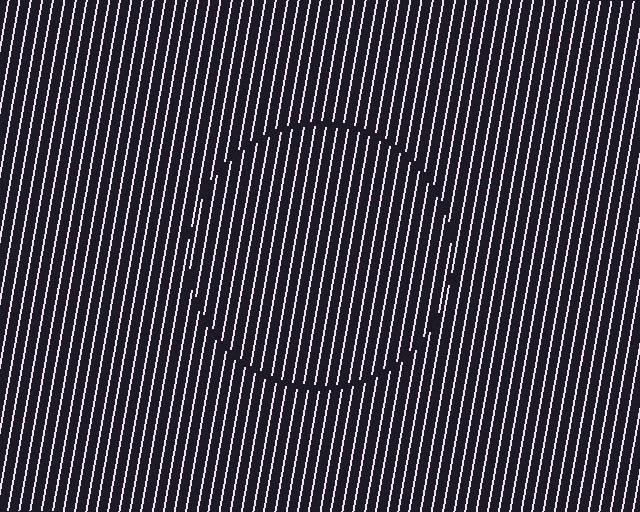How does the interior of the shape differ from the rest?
The interior of the shape contains the same grating, shifted by half a period — the contour is defined by the phase discontinuity where line-ends from the inner and outer gratings abut.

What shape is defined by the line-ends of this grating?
An illusory circle. The interior of the shape contains the same grating, shifted by half a period — the contour is defined by the phase discontinuity where line-ends from the inner and outer gratings abut.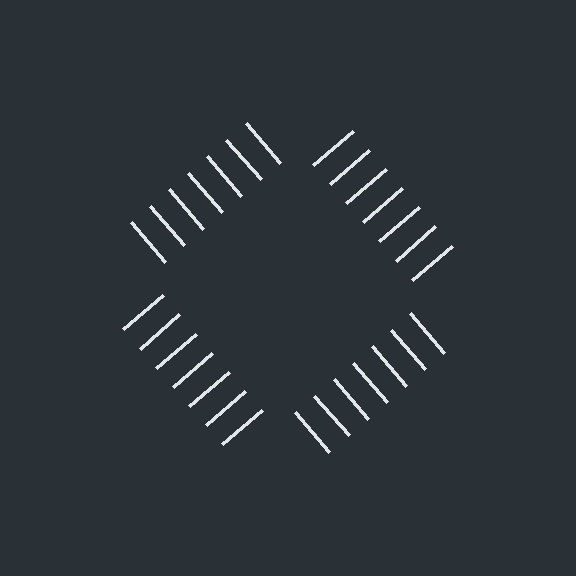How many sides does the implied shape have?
4 sides — the line-ends trace a square.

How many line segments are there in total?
28 — 7 along each of the 4 edges.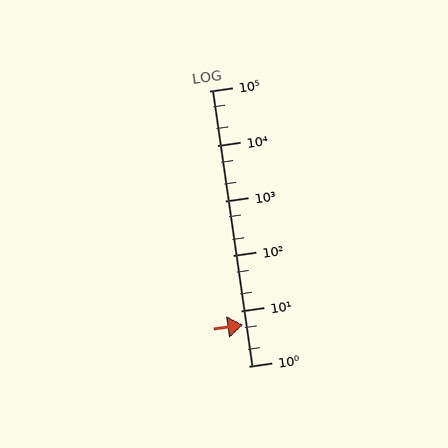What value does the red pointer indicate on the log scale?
The pointer indicates approximately 5.5.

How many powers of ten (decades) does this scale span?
The scale spans 5 decades, from 1 to 100000.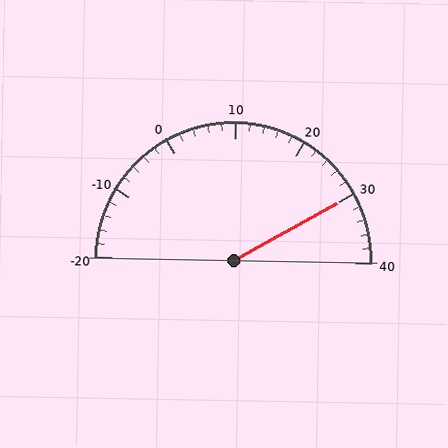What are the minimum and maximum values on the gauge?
The gauge ranges from -20 to 40.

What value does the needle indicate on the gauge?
The needle indicates approximately 30.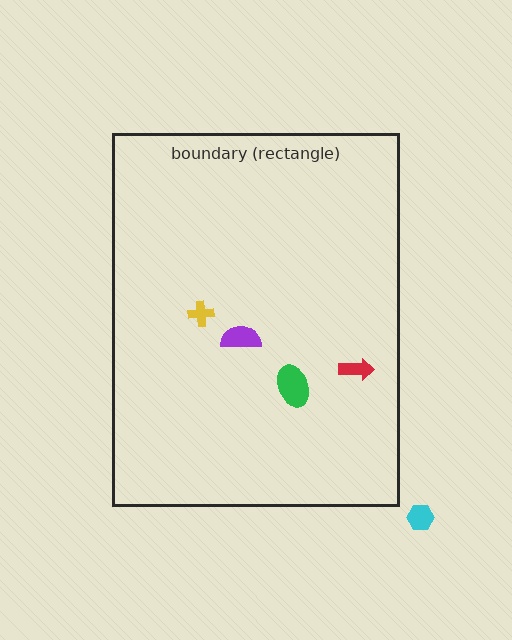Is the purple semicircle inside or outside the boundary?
Inside.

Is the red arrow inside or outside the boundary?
Inside.